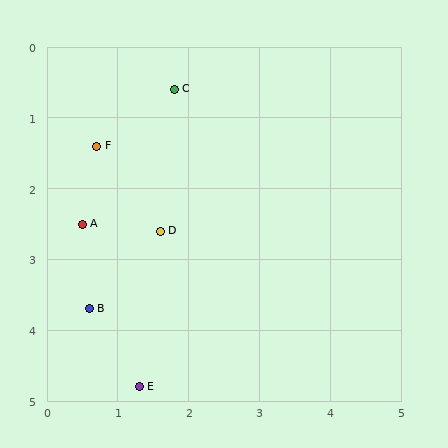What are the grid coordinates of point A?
Point A is at approximately (0.5, 2.5).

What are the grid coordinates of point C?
Point C is at approximately (1.8, 0.6).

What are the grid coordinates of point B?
Point B is at approximately (0.6, 3.7).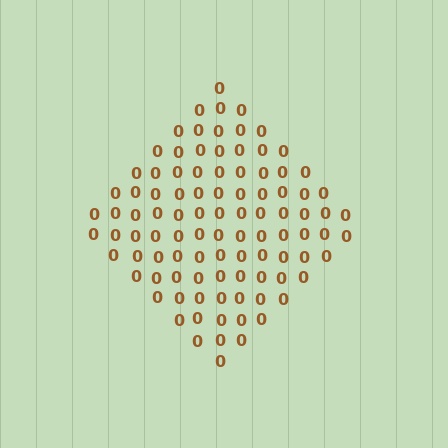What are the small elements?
The small elements are digit 0's.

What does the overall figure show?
The overall figure shows a diamond.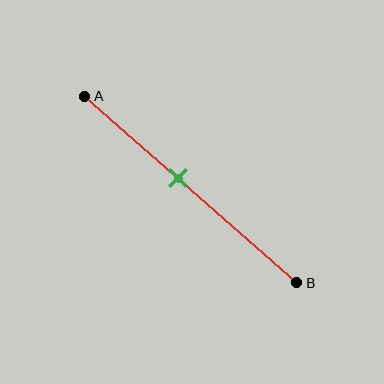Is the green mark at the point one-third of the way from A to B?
No, the mark is at about 45% from A, not at the 33% one-third point.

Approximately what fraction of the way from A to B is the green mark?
The green mark is approximately 45% of the way from A to B.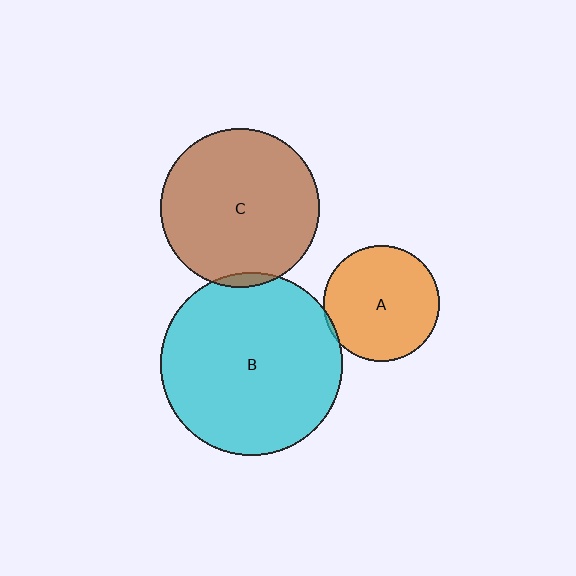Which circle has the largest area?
Circle B (cyan).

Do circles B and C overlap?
Yes.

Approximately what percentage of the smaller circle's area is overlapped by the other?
Approximately 5%.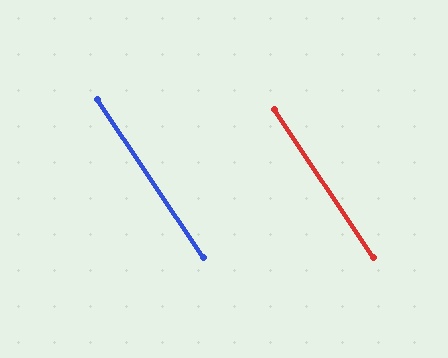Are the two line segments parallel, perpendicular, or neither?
Parallel — their directions differ by only 0.1°.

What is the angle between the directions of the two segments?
Approximately 0 degrees.